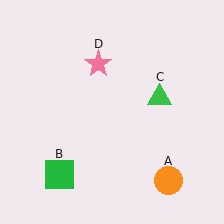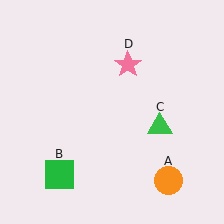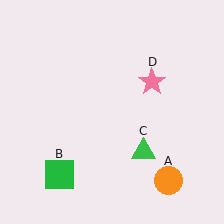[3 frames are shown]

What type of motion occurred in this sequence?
The green triangle (object C), pink star (object D) rotated clockwise around the center of the scene.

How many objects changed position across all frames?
2 objects changed position: green triangle (object C), pink star (object D).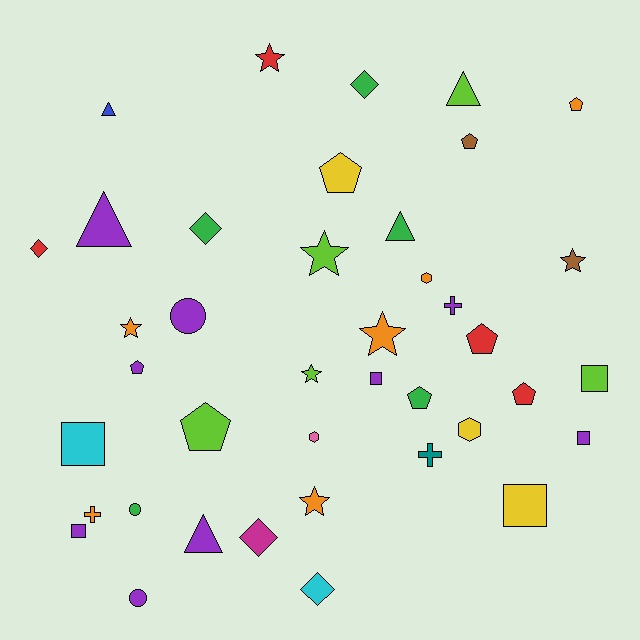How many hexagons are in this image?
There are 3 hexagons.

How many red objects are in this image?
There are 4 red objects.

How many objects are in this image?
There are 40 objects.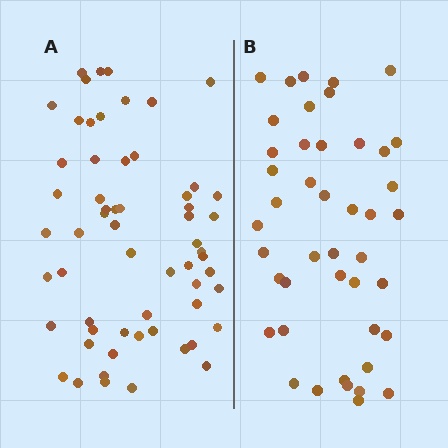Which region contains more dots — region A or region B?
Region A (the left region) has more dots.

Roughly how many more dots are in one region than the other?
Region A has approximately 15 more dots than region B.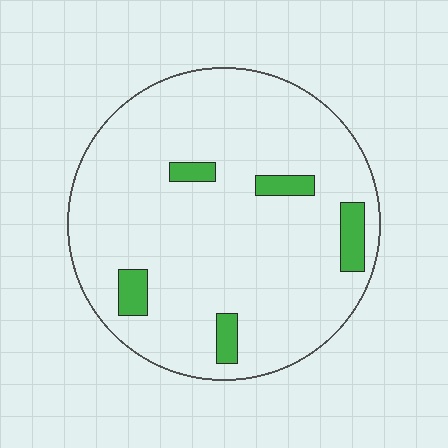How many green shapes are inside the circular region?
5.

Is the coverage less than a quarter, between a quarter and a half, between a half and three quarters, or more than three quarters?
Less than a quarter.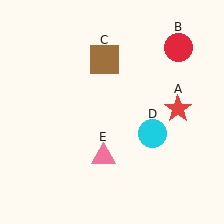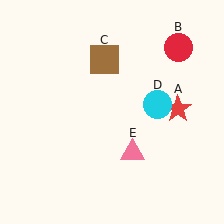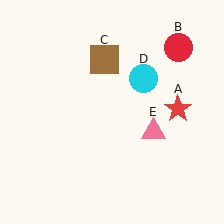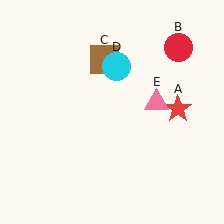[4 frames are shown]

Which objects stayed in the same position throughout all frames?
Red star (object A) and red circle (object B) and brown square (object C) remained stationary.